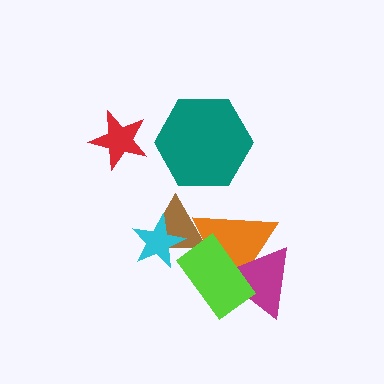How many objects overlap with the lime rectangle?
3 objects overlap with the lime rectangle.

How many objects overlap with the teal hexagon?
0 objects overlap with the teal hexagon.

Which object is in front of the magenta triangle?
The lime rectangle is in front of the magenta triangle.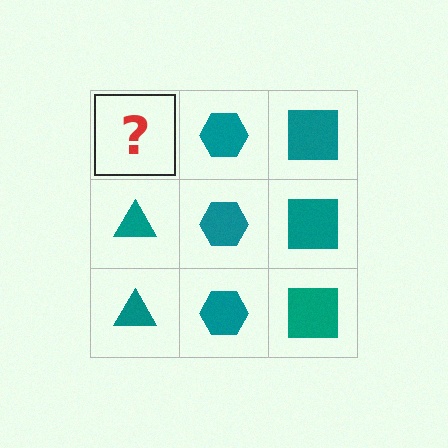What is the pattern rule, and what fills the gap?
The rule is that each column has a consistent shape. The gap should be filled with a teal triangle.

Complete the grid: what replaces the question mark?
The question mark should be replaced with a teal triangle.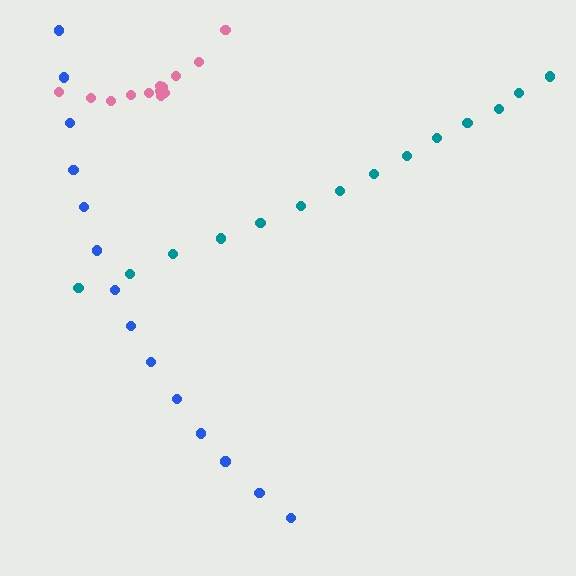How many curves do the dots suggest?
There are 3 distinct paths.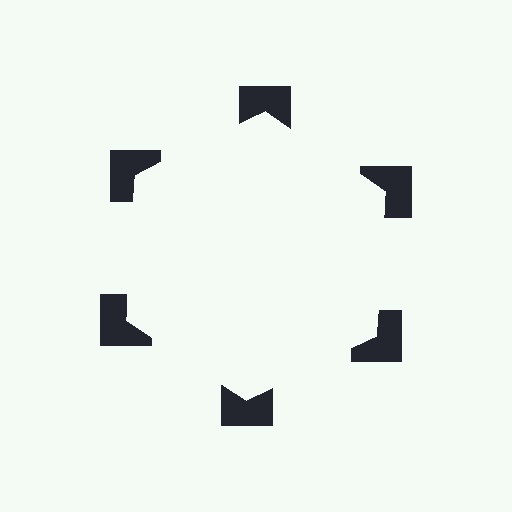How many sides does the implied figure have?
6 sides.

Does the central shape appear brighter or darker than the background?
It typically appears slightly brighter than the background, even though no actual brightness change is drawn.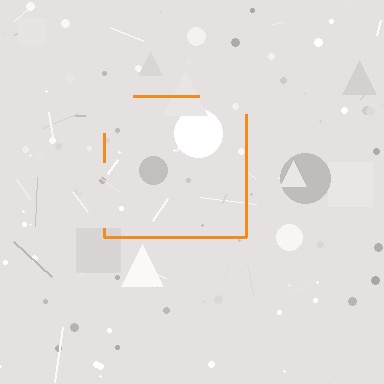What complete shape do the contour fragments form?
The contour fragments form a square.